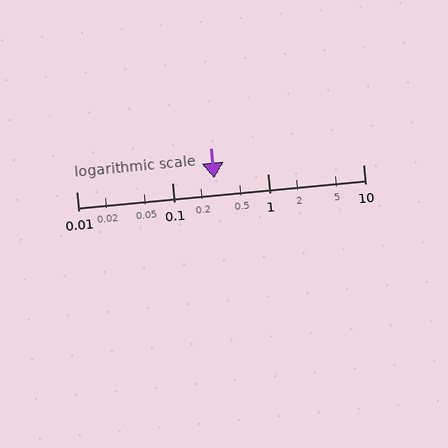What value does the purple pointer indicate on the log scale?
The pointer indicates approximately 0.28.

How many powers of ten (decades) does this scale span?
The scale spans 3 decades, from 0.01 to 10.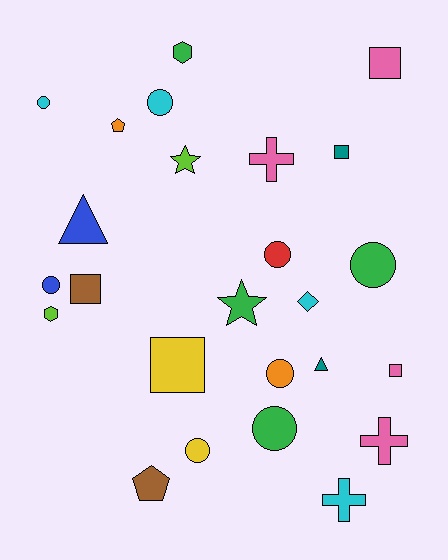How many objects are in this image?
There are 25 objects.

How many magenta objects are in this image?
There are no magenta objects.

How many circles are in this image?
There are 8 circles.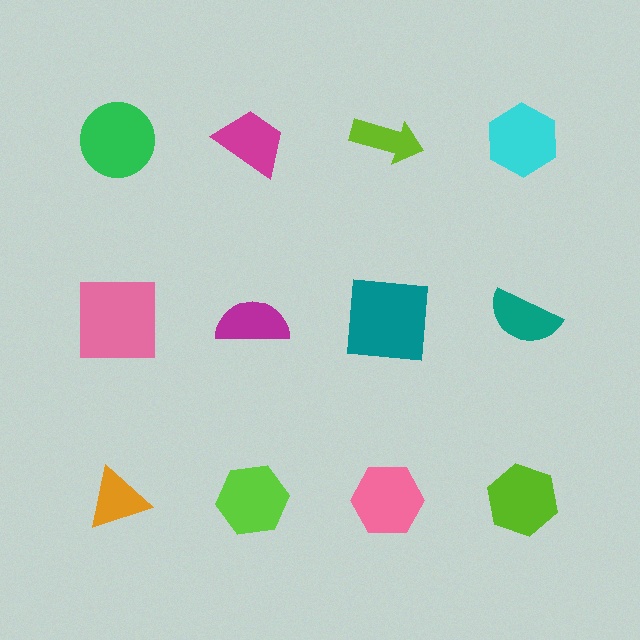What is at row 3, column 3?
A pink hexagon.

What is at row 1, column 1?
A green circle.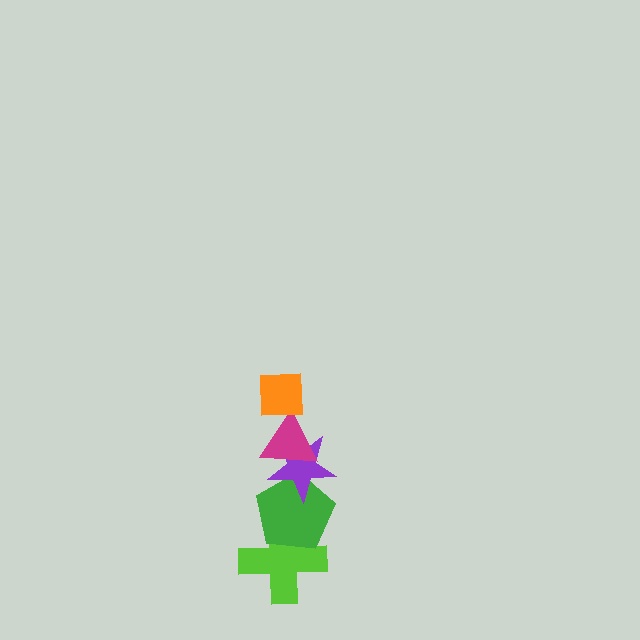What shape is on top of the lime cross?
The green pentagon is on top of the lime cross.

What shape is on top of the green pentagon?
The purple star is on top of the green pentagon.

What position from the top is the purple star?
The purple star is 3rd from the top.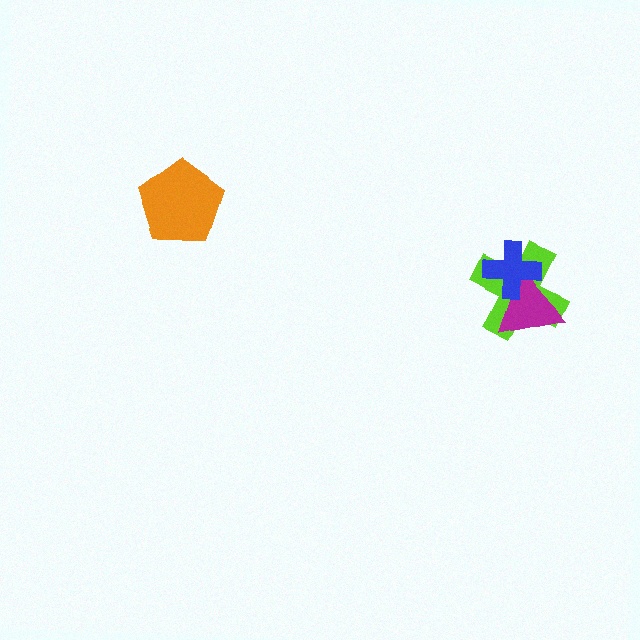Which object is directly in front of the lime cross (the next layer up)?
The magenta triangle is directly in front of the lime cross.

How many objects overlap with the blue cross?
2 objects overlap with the blue cross.